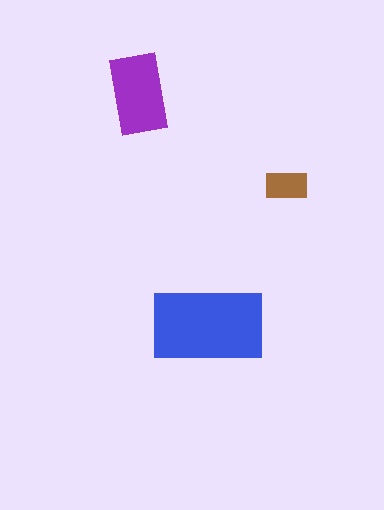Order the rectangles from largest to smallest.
the blue one, the purple one, the brown one.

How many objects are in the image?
There are 3 objects in the image.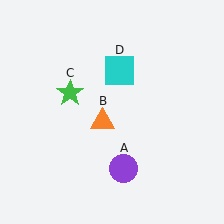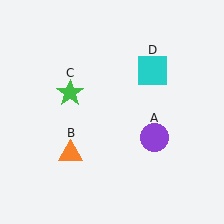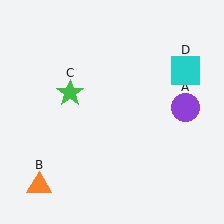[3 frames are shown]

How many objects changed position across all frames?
3 objects changed position: purple circle (object A), orange triangle (object B), cyan square (object D).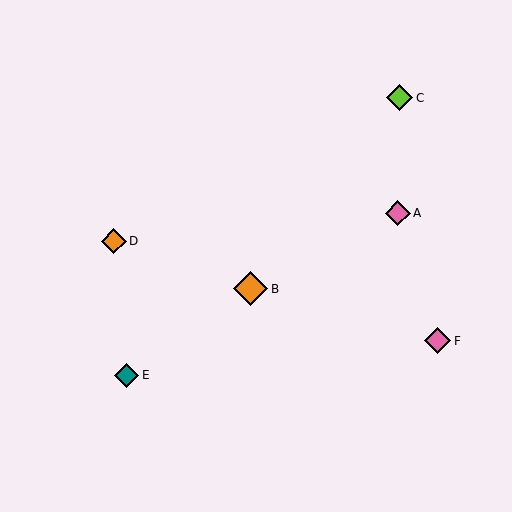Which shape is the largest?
The orange diamond (labeled B) is the largest.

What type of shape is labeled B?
Shape B is an orange diamond.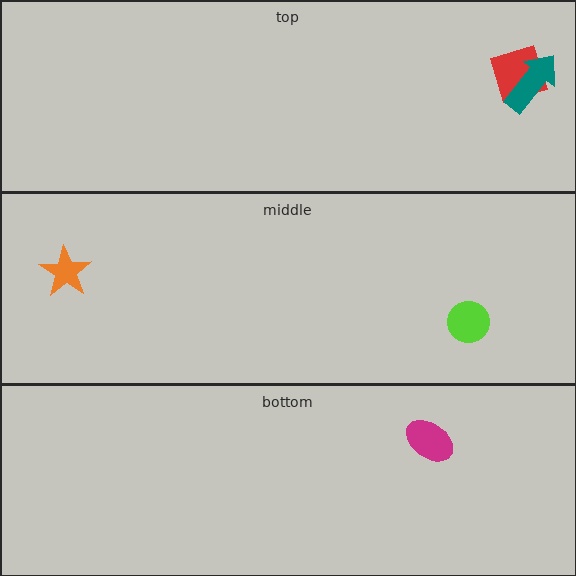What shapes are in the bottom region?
The magenta ellipse.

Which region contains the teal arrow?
The top region.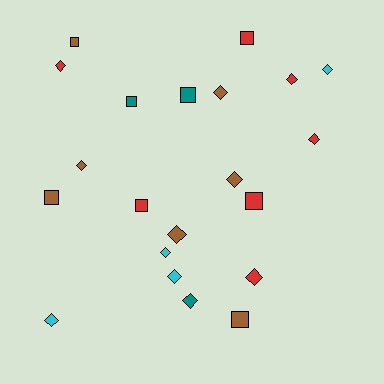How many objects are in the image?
There are 21 objects.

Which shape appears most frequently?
Diamond, with 13 objects.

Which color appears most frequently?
Brown, with 7 objects.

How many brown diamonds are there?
There are 4 brown diamonds.